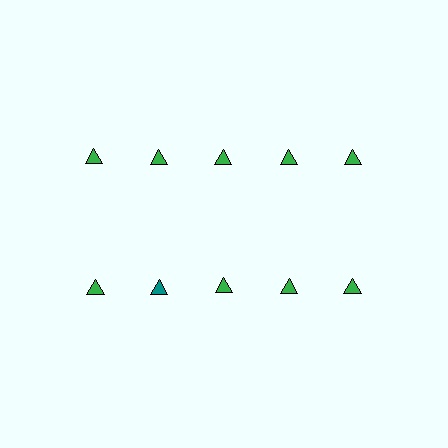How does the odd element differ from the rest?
It has a different color: teal instead of green.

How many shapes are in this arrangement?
There are 10 shapes arranged in a grid pattern.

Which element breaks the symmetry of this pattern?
The teal triangle in the second row, second from left column breaks the symmetry. All other shapes are green triangles.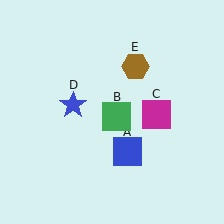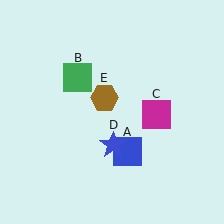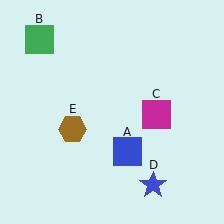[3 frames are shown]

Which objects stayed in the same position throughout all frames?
Blue square (object A) and magenta square (object C) remained stationary.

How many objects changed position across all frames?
3 objects changed position: green square (object B), blue star (object D), brown hexagon (object E).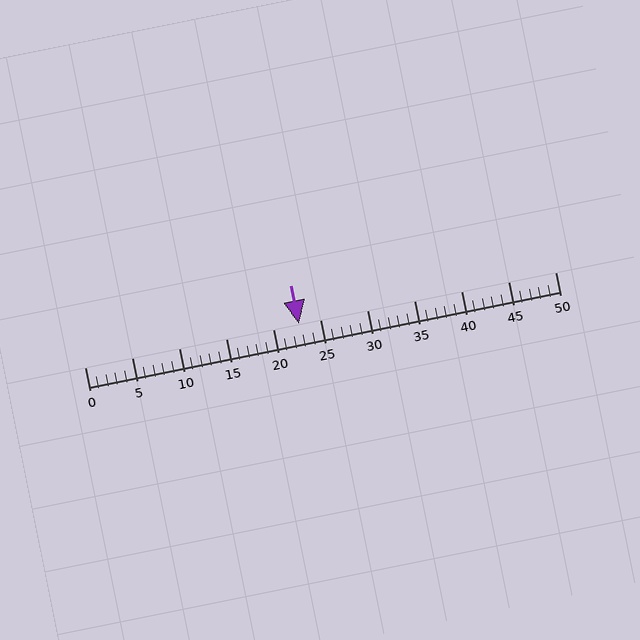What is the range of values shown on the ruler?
The ruler shows values from 0 to 50.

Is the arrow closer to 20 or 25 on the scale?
The arrow is closer to 25.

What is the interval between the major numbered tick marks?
The major tick marks are spaced 5 units apart.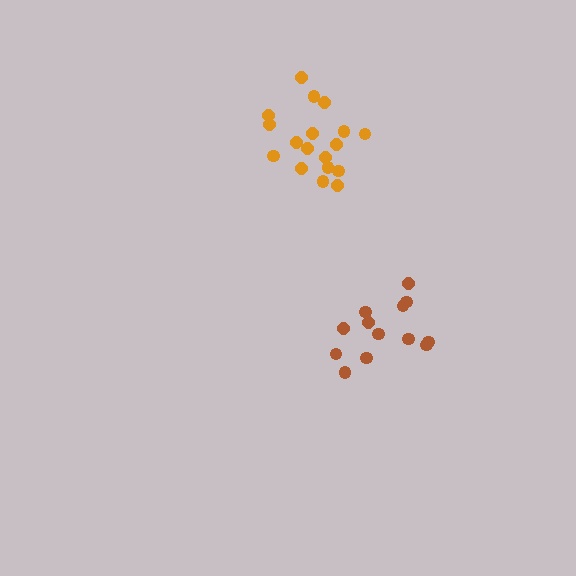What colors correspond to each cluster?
The clusters are colored: brown, orange.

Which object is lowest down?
The brown cluster is bottommost.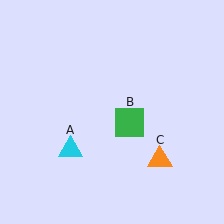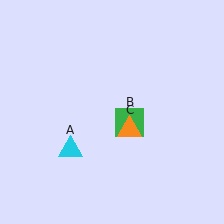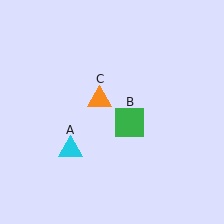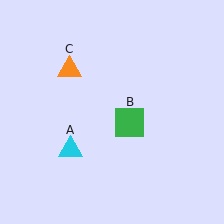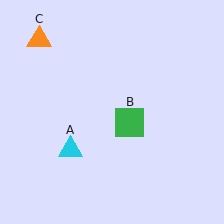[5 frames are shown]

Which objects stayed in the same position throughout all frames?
Cyan triangle (object A) and green square (object B) remained stationary.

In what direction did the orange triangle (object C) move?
The orange triangle (object C) moved up and to the left.